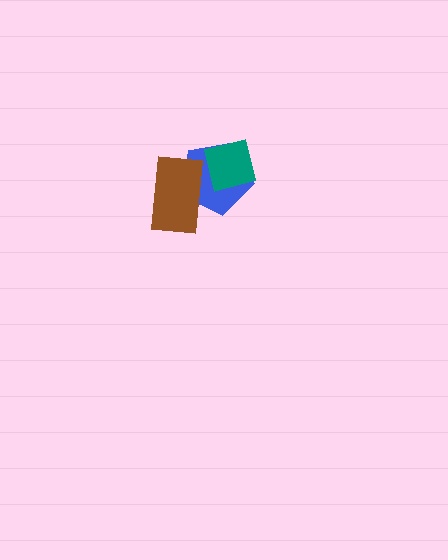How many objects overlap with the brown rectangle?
1 object overlaps with the brown rectangle.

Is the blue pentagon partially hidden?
Yes, it is partially covered by another shape.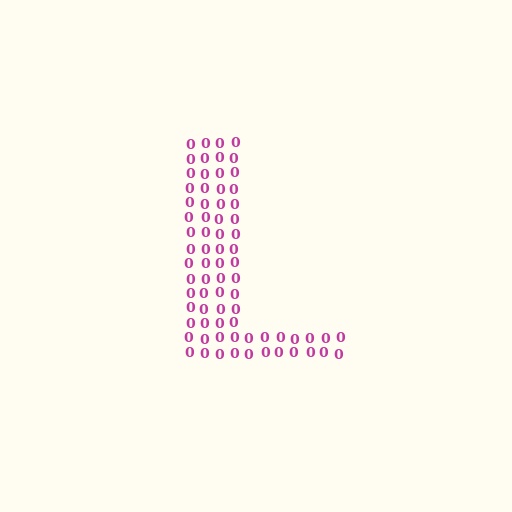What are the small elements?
The small elements are digit 0's.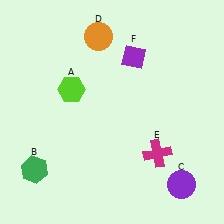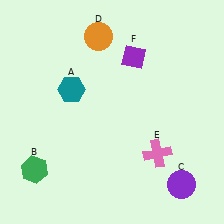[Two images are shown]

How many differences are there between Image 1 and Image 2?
There are 2 differences between the two images.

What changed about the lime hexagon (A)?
In Image 1, A is lime. In Image 2, it changed to teal.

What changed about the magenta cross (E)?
In Image 1, E is magenta. In Image 2, it changed to pink.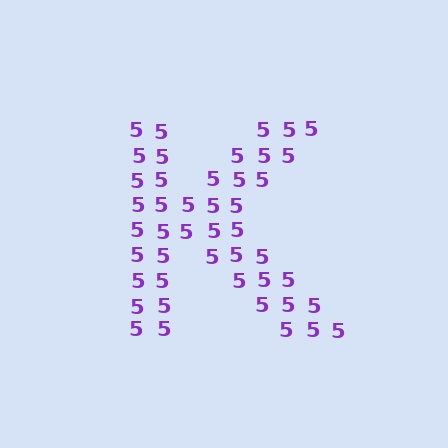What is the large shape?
The large shape is the letter K.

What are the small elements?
The small elements are digit 5's.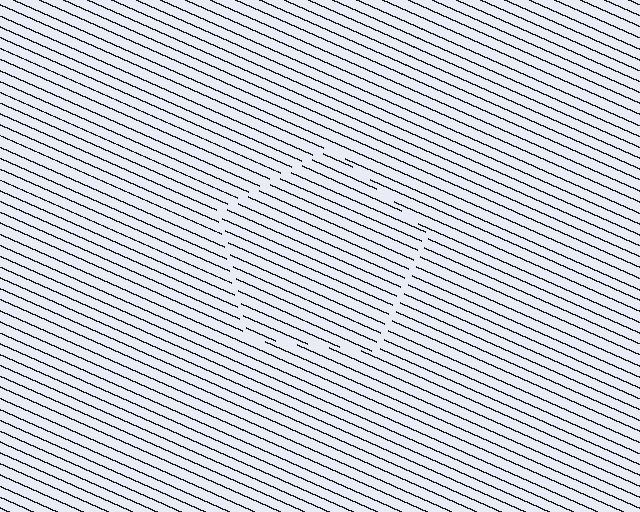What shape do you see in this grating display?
An illusory pentagon. The interior of the shape contains the same grating, shifted by half a period — the contour is defined by the phase discontinuity where line-ends from the inner and outer gratings abut.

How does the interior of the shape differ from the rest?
The interior of the shape contains the same grating, shifted by half a period — the contour is defined by the phase discontinuity where line-ends from the inner and outer gratings abut.